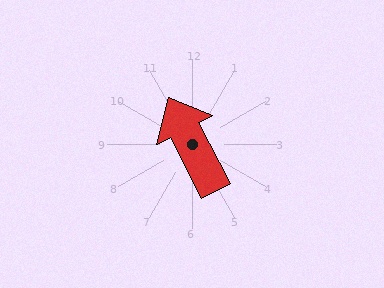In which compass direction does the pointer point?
Northwest.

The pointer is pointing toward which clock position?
Roughly 11 o'clock.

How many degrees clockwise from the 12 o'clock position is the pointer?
Approximately 333 degrees.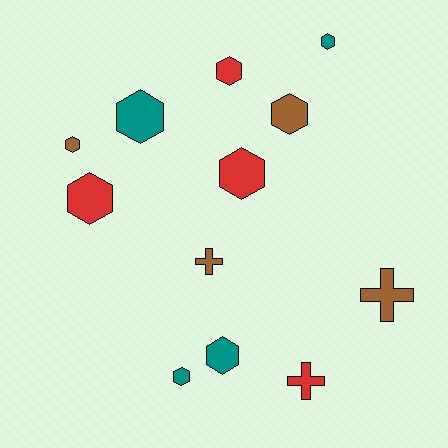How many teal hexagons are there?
There are 4 teal hexagons.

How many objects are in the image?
There are 12 objects.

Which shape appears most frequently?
Hexagon, with 9 objects.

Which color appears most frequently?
Red, with 4 objects.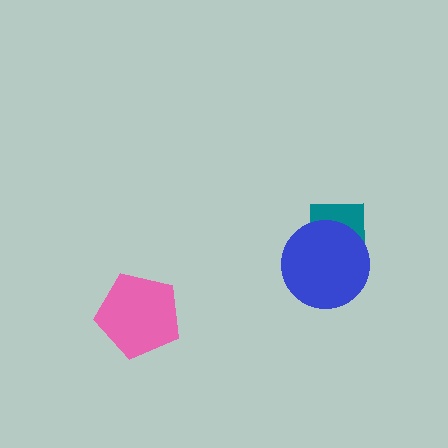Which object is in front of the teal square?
The blue circle is in front of the teal square.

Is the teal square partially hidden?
Yes, it is partially covered by another shape.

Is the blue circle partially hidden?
No, no other shape covers it.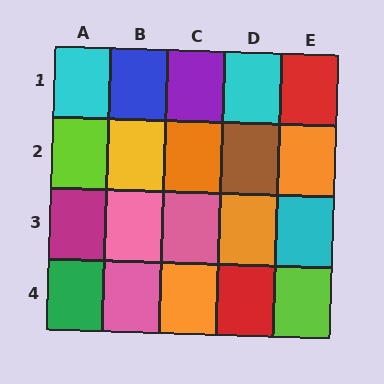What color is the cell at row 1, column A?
Cyan.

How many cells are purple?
1 cell is purple.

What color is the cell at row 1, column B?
Blue.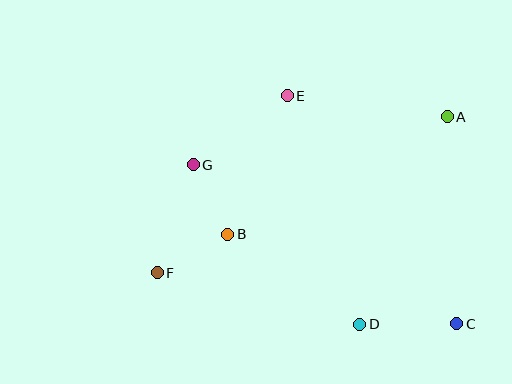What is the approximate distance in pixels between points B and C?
The distance between B and C is approximately 246 pixels.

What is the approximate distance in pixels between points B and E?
The distance between B and E is approximately 151 pixels.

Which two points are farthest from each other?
Points A and F are farthest from each other.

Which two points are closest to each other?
Points B and G are closest to each other.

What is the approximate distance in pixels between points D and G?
The distance between D and G is approximately 230 pixels.